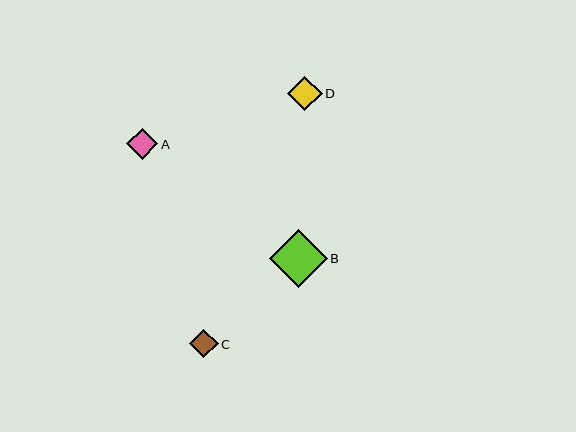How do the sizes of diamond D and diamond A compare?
Diamond D and diamond A are approximately the same size.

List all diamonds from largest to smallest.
From largest to smallest: B, D, A, C.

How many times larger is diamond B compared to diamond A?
Diamond B is approximately 1.9 times the size of diamond A.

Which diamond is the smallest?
Diamond C is the smallest with a size of approximately 29 pixels.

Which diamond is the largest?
Diamond B is the largest with a size of approximately 58 pixels.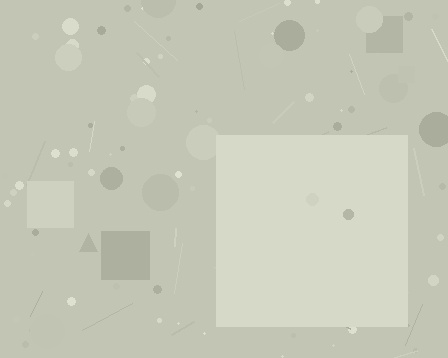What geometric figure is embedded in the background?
A square is embedded in the background.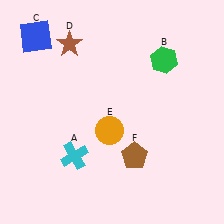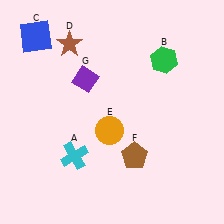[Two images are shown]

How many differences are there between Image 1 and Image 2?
There is 1 difference between the two images.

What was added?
A purple diamond (G) was added in Image 2.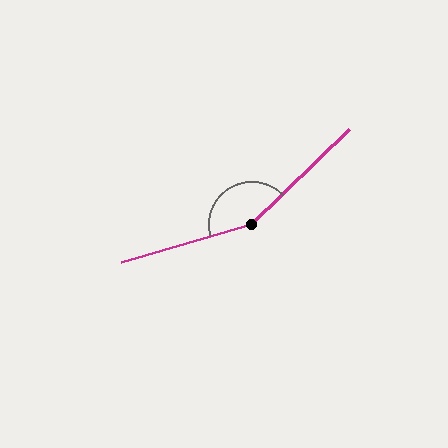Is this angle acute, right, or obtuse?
It is obtuse.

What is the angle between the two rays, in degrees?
Approximately 152 degrees.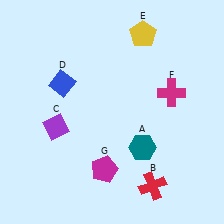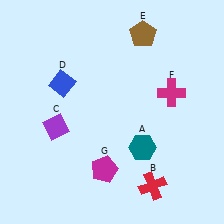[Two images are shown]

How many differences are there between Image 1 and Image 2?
There is 1 difference between the two images.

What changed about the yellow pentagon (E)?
In Image 1, E is yellow. In Image 2, it changed to brown.